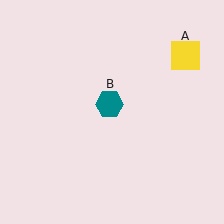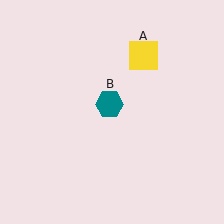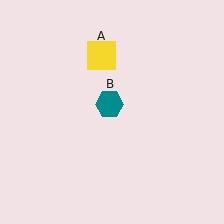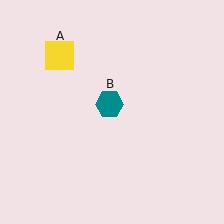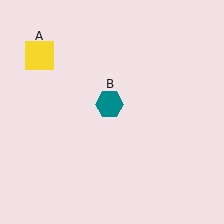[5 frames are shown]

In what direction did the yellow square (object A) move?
The yellow square (object A) moved left.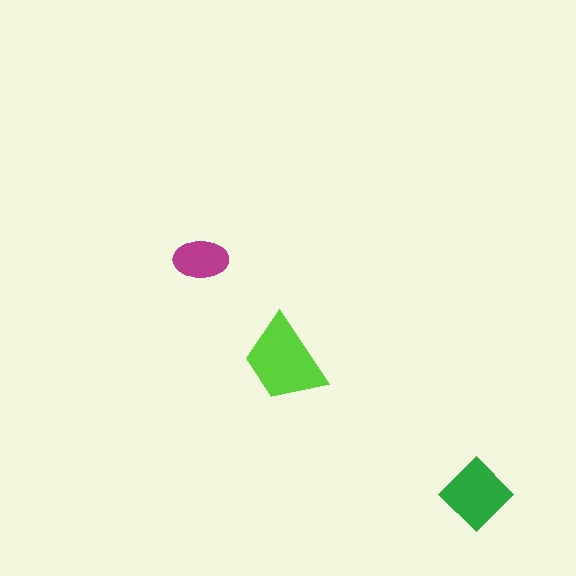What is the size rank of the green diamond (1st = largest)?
2nd.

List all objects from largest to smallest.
The lime trapezoid, the green diamond, the magenta ellipse.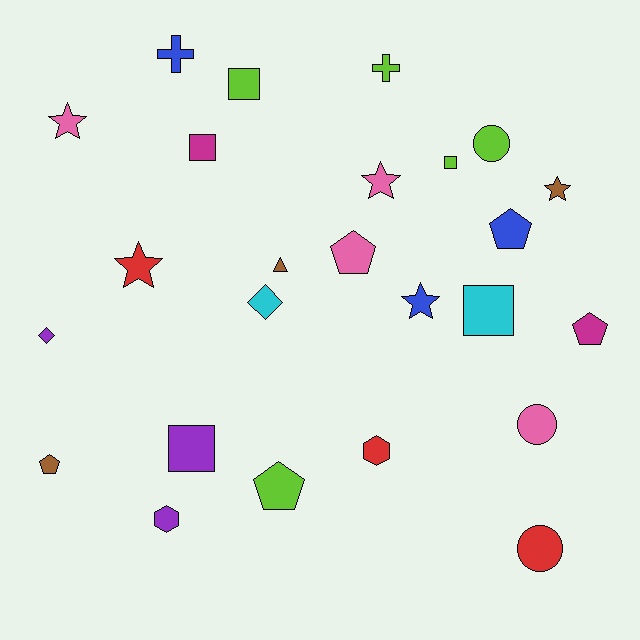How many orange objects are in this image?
There are no orange objects.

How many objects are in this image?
There are 25 objects.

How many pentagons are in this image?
There are 5 pentagons.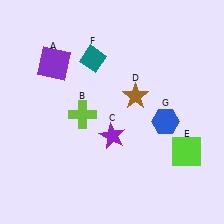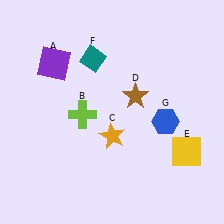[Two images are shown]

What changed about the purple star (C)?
In Image 1, C is purple. In Image 2, it changed to orange.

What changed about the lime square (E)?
In Image 1, E is lime. In Image 2, it changed to yellow.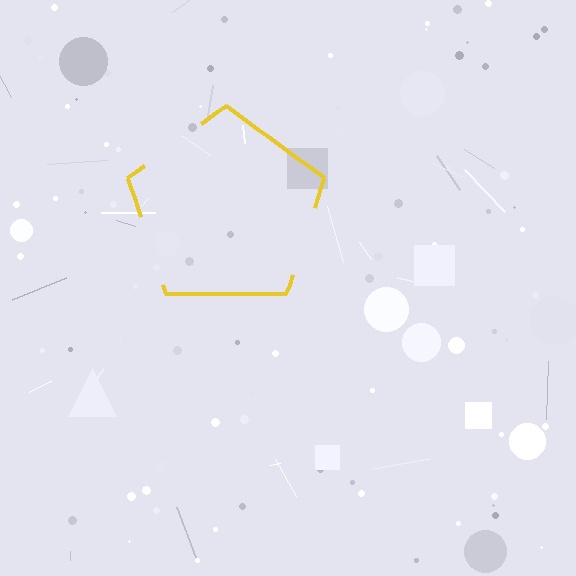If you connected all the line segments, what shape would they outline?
They would outline a pentagon.